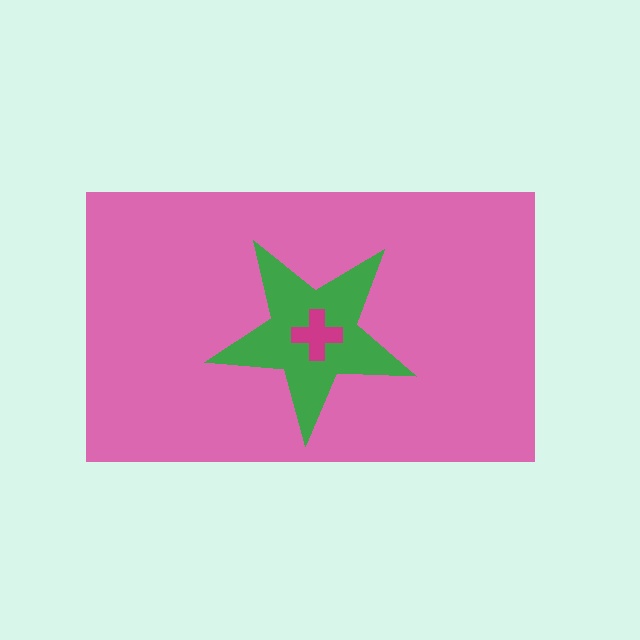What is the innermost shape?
The magenta cross.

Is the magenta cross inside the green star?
Yes.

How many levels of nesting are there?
3.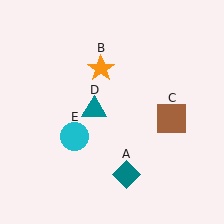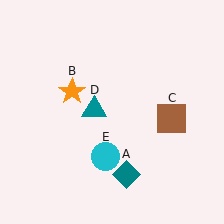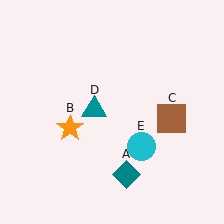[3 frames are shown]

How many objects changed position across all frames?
2 objects changed position: orange star (object B), cyan circle (object E).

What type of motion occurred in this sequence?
The orange star (object B), cyan circle (object E) rotated counterclockwise around the center of the scene.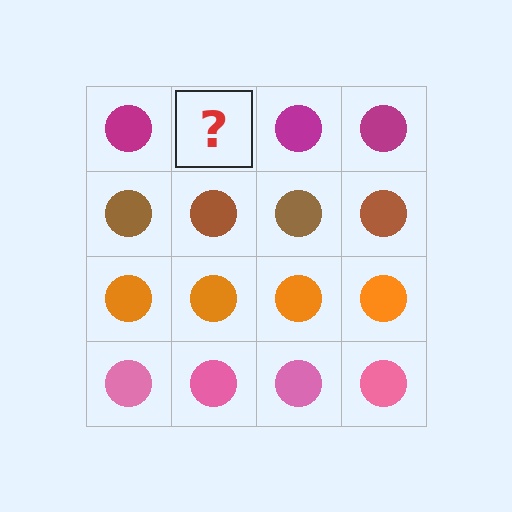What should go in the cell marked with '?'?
The missing cell should contain a magenta circle.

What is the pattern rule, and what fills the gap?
The rule is that each row has a consistent color. The gap should be filled with a magenta circle.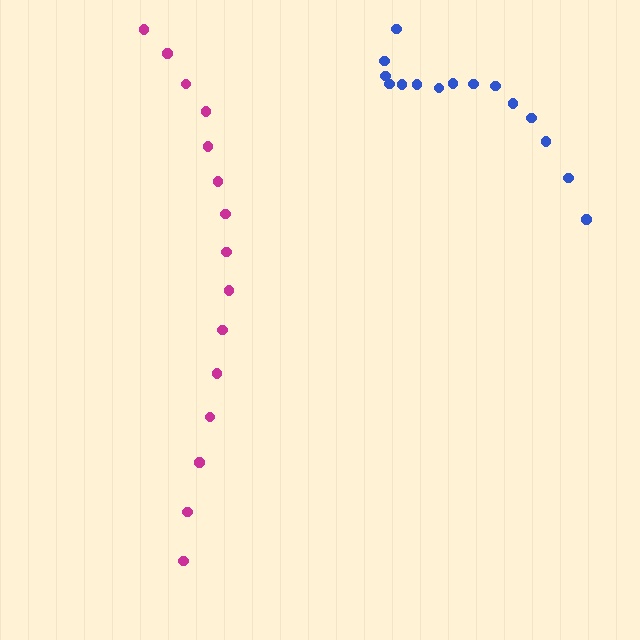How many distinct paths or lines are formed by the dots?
There are 2 distinct paths.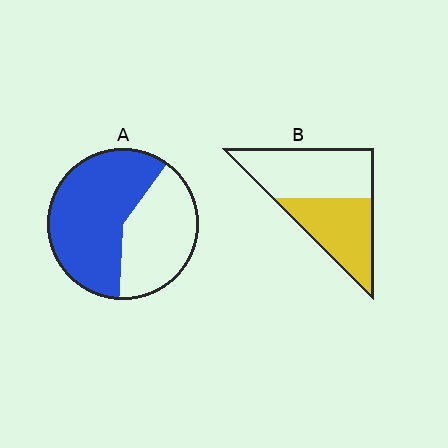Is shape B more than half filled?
No.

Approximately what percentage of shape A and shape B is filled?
A is approximately 60% and B is approximately 45%.